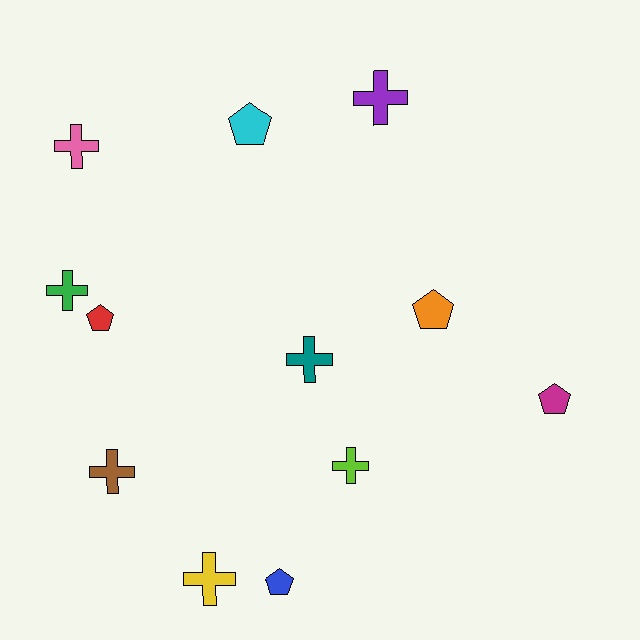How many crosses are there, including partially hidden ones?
There are 7 crosses.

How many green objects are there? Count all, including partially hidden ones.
There is 1 green object.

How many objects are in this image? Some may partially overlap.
There are 12 objects.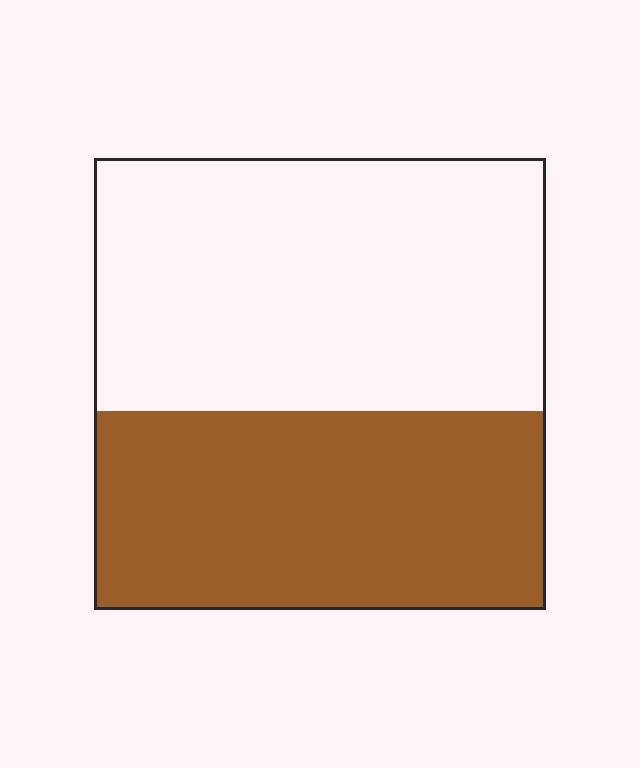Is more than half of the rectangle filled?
No.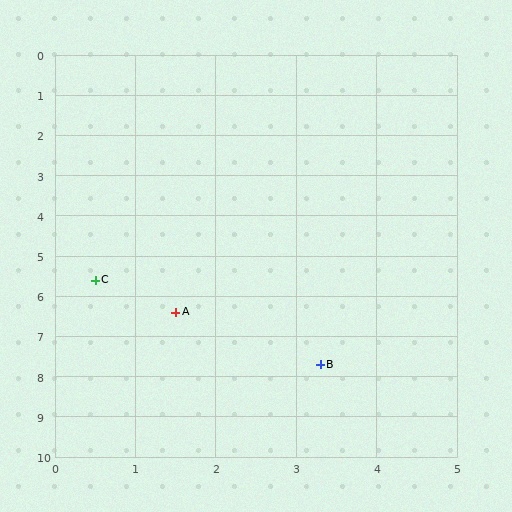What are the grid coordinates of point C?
Point C is at approximately (0.5, 5.6).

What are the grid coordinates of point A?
Point A is at approximately (1.5, 6.4).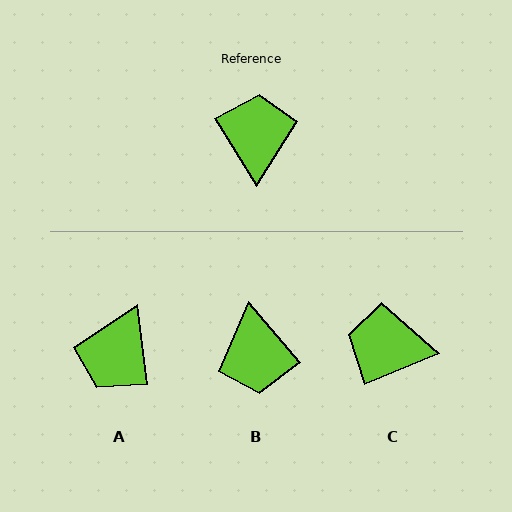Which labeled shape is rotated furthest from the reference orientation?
B, about 171 degrees away.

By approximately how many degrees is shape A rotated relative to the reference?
Approximately 156 degrees counter-clockwise.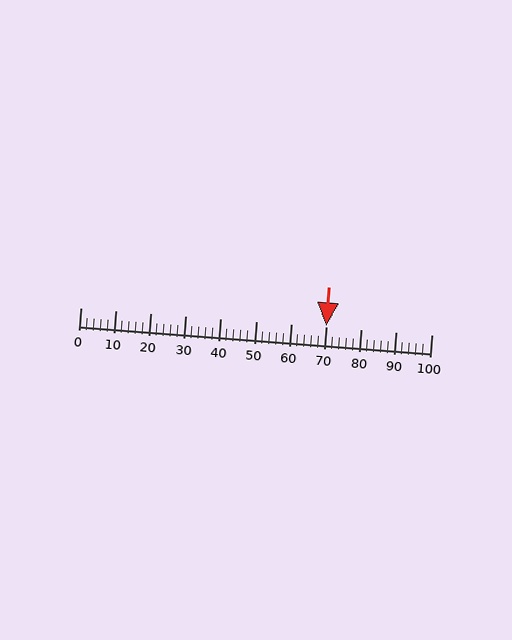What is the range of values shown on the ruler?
The ruler shows values from 0 to 100.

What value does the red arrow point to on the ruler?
The red arrow points to approximately 70.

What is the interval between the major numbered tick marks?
The major tick marks are spaced 10 units apart.